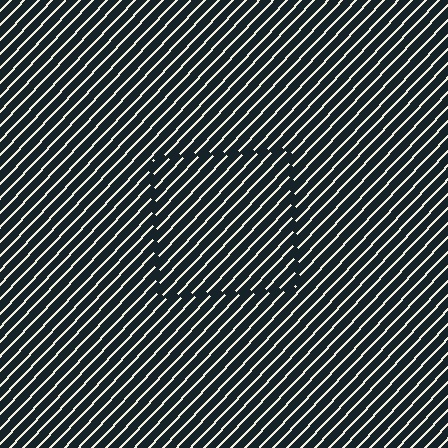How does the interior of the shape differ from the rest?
The interior of the shape contains the same grating, shifted by half a period — the contour is defined by the phase discontinuity where line-ends from the inner and outer gratings abut.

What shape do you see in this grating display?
An illusory square. The interior of the shape contains the same grating, shifted by half a period — the contour is defined by the phase discontinuity where line-ends from the inner and outer gratings abut.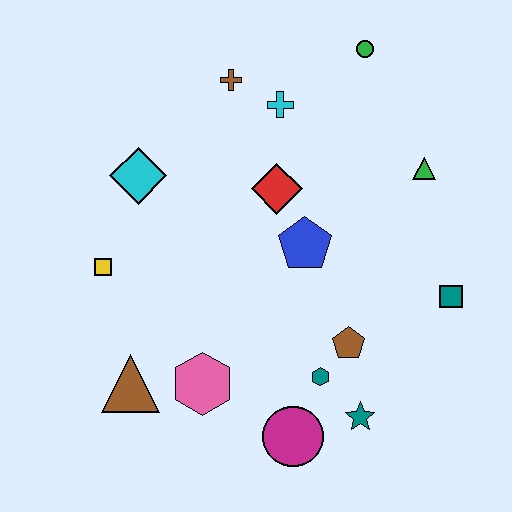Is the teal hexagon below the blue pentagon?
Yes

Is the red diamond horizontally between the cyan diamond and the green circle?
Yes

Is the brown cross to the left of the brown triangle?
No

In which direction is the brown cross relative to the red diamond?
The brown cross is above the red diamond.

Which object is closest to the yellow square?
The cyan diamond is closest to the yellow square.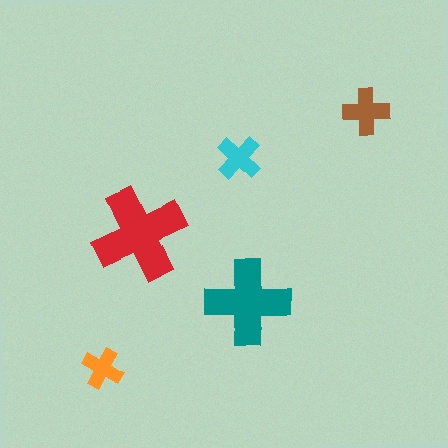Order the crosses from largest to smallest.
the red one, the teal one, the brown one, the cyan one, the orange one.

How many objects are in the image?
There are 5 objects in the image.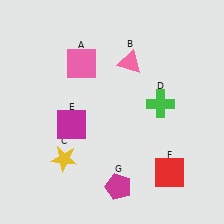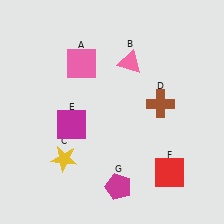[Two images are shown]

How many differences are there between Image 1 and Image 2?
There is 1 difference between the two images.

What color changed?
The cross (D) changed from green in Image 1 to brown in Image 2.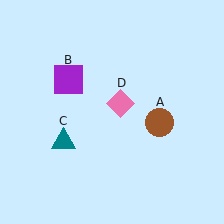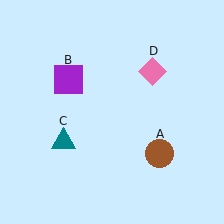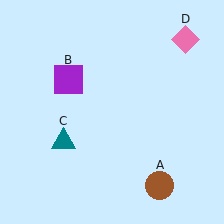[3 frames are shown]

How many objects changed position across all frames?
2 objects changed position: brown circle (object A), pink diamond (object D).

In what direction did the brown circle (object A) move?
The brown circle (object A) moved down.